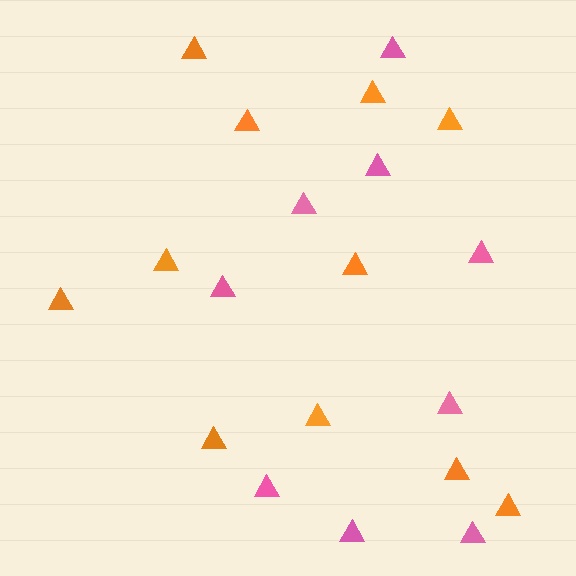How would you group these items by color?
There are 2 groups: one group of pink triangles (9) and one group of orange triangles (11).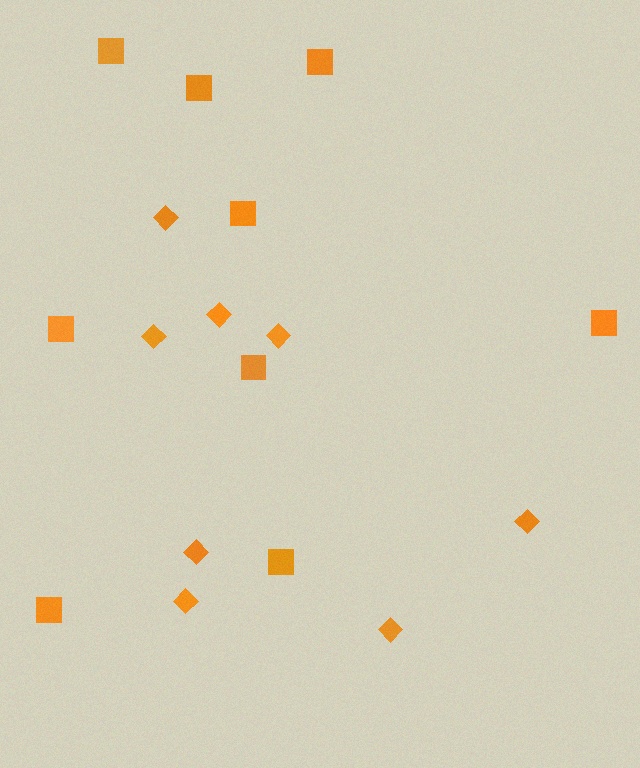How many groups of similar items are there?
There are 2 groups: one group of squares (9) and one group of diamonds (8).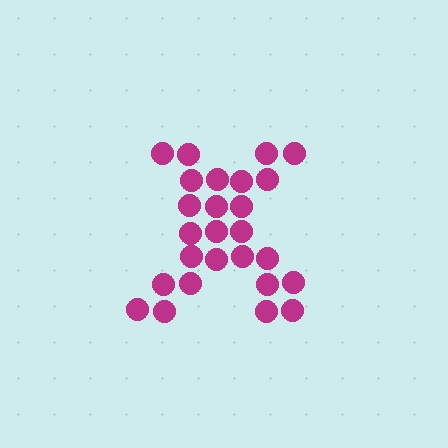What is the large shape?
The large shape is the letter X.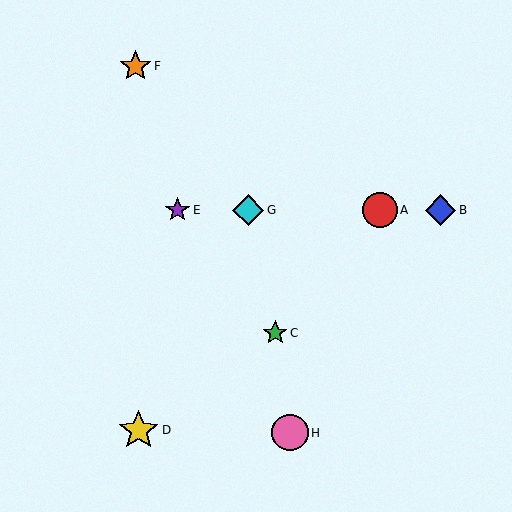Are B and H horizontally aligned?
No, B is at y≈210 and H is at y≈433.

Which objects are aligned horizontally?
Objects A, B, E, G are aligned horizontally.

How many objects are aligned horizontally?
4 objects (A, B, E, G) are aligned horizontally.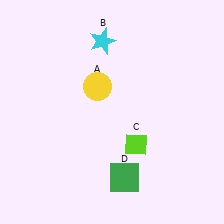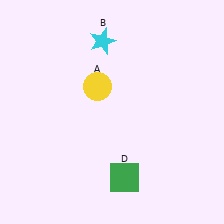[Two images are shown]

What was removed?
The lime diamond (C) was removed in Image 2.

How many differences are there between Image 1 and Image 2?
There is 1 difference between the two images.